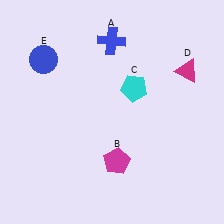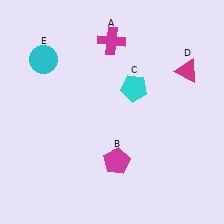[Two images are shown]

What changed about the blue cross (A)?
In Image 1, A is blue. In Image 2, it changed to magenta.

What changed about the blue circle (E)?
In Image 1, E is blue. In Image 2, it changed to cyan.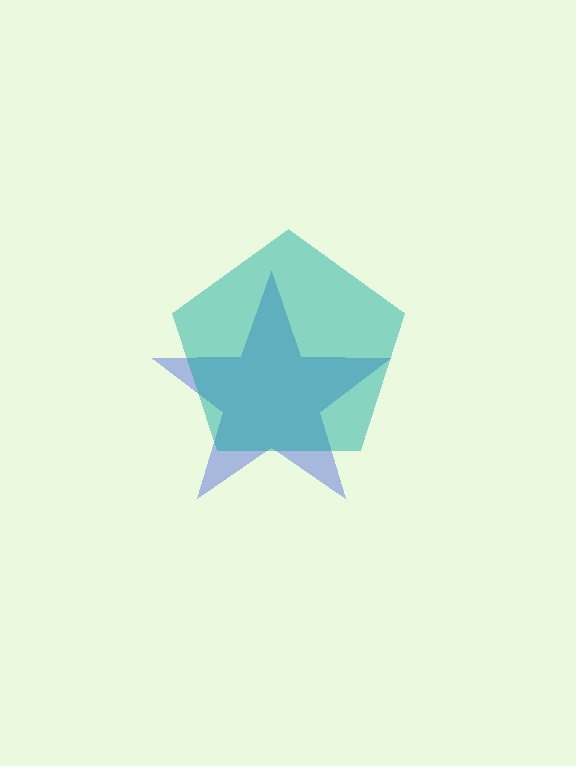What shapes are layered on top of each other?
The layered shapes are: a blue star, a teal pentagon.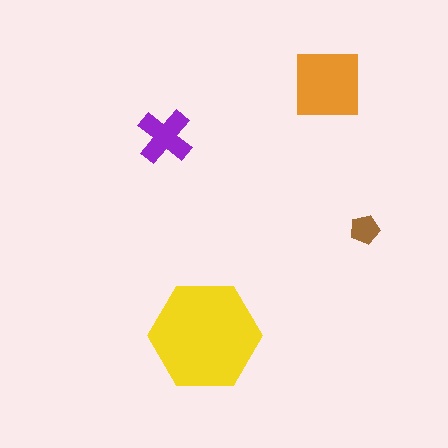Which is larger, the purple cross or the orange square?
The orange square.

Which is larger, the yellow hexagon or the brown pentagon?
The yellow hexagon.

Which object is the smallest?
The brown pentagon.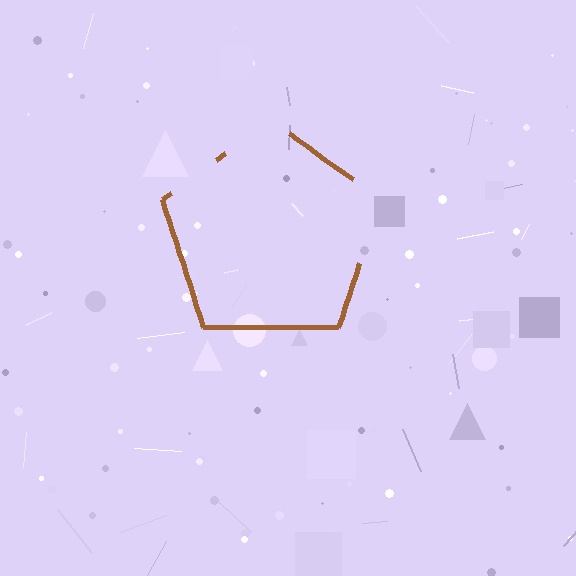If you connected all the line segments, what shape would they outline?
They would outline a pentagon.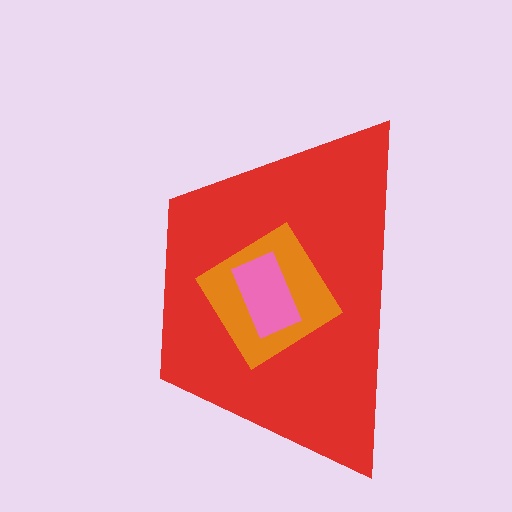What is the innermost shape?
The pink rectangle.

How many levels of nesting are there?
3.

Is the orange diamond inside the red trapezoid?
Yes.